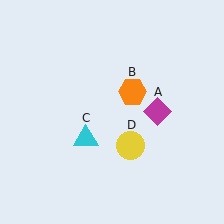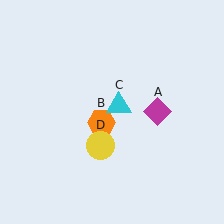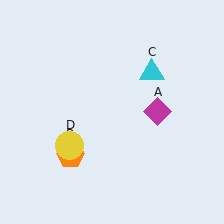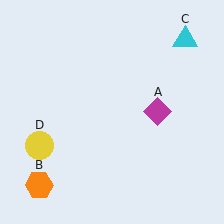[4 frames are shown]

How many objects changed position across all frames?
3 objects changed position: orange hexagon (object B), cyan triangle (object C), yellow circle (object D).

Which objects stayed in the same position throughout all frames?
Magenta diamond (object A) remained stationary.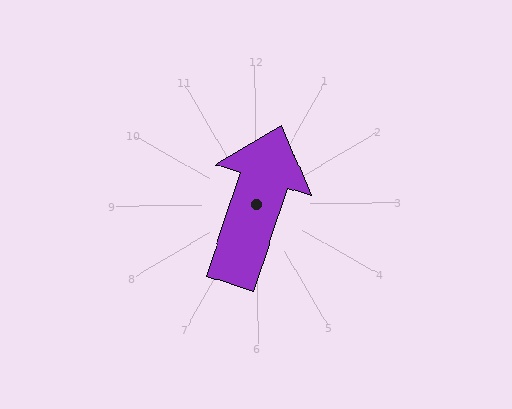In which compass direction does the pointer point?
North.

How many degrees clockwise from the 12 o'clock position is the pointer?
Approximately 19 degrees.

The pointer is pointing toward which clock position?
Roughly 1 o'clock.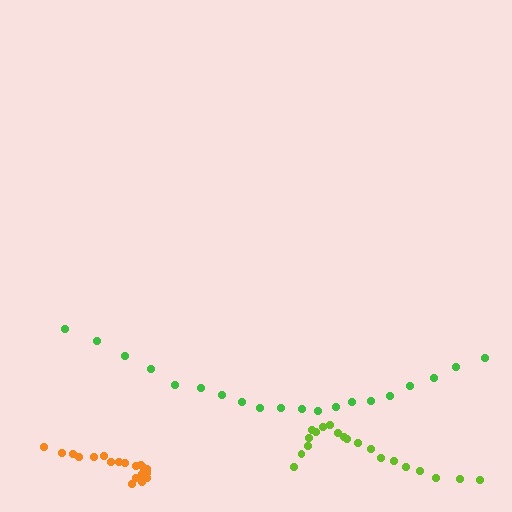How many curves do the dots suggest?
There are 3 distinct paths.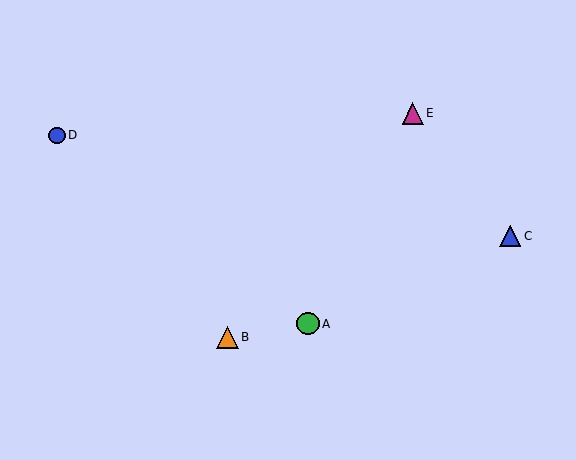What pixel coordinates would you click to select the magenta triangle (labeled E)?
Click at (413, 113) to select the magenta triangle E.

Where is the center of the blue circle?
The center of the blue circle is at (57, 135).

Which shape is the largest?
The green circle (labeled A) is the largest.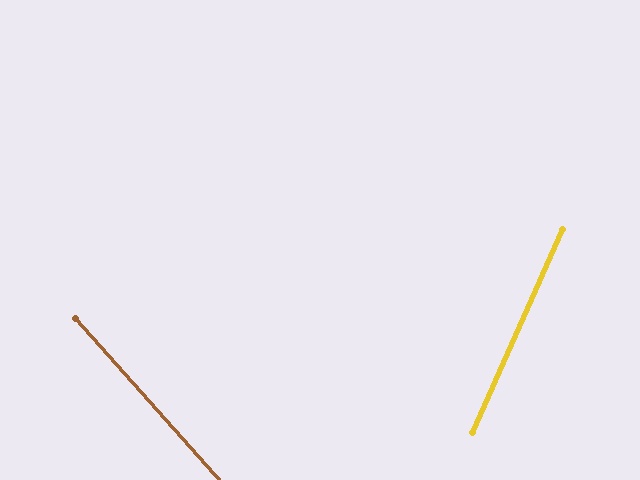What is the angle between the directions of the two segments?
Approximately 65 degrees.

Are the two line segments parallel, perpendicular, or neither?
Neither parallel nor perpendicular — they differ by about 65°.